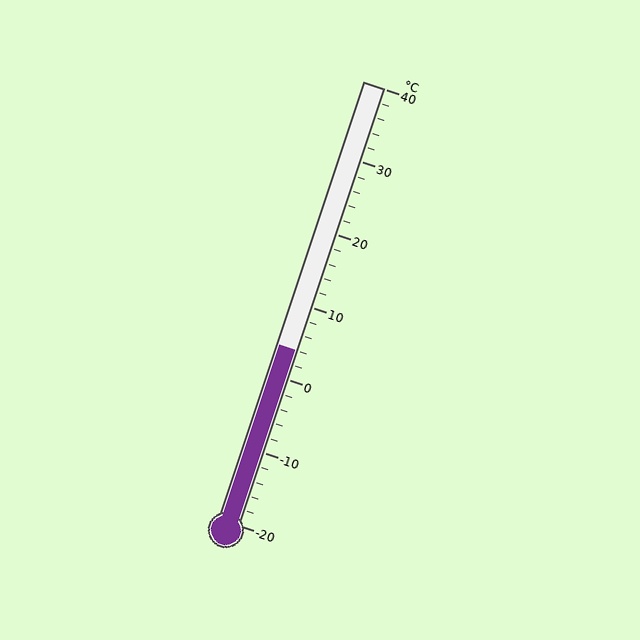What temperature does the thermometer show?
The thermometer shows approximately 4°C.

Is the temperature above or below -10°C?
The temperature is above -10°C.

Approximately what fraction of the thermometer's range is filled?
The thermometer is filled to approximately 40% of its range.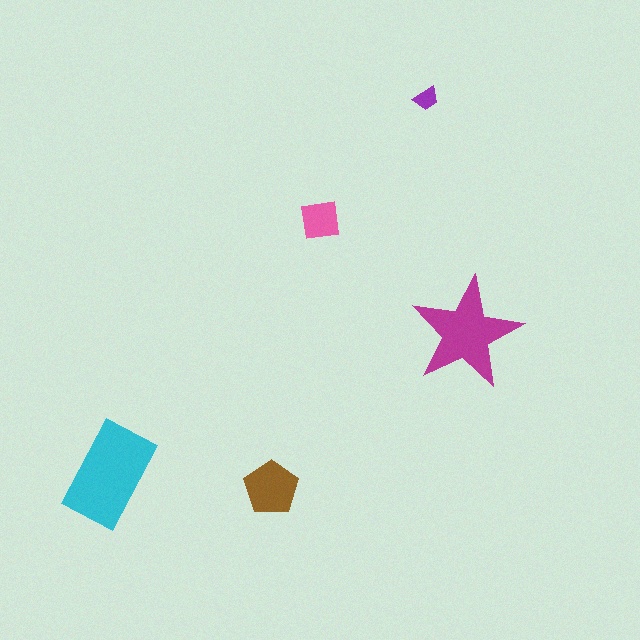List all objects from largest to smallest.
The cyan rectangle, the magenta star, the brown pentagon, the pink square, the purple trapezoid.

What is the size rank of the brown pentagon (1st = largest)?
3rd.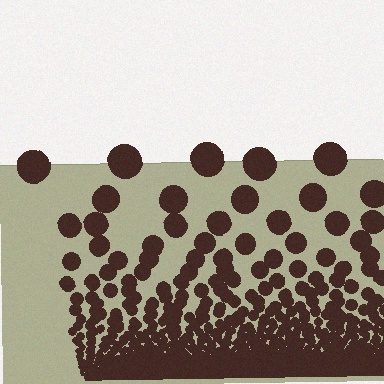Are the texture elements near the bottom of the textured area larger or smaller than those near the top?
Smaller. The gradient is inverted — elements near the bottom are smaller and denser.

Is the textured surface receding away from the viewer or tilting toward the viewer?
The surface appears to tilt toward the viewer. Texture elements get larger and sparser toward the top.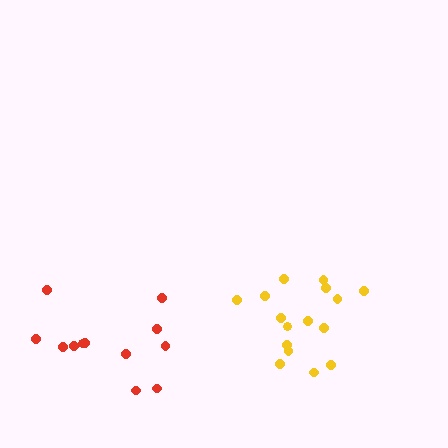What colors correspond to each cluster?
The clusters are colored: yellow, red.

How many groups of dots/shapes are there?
There are 2 groups.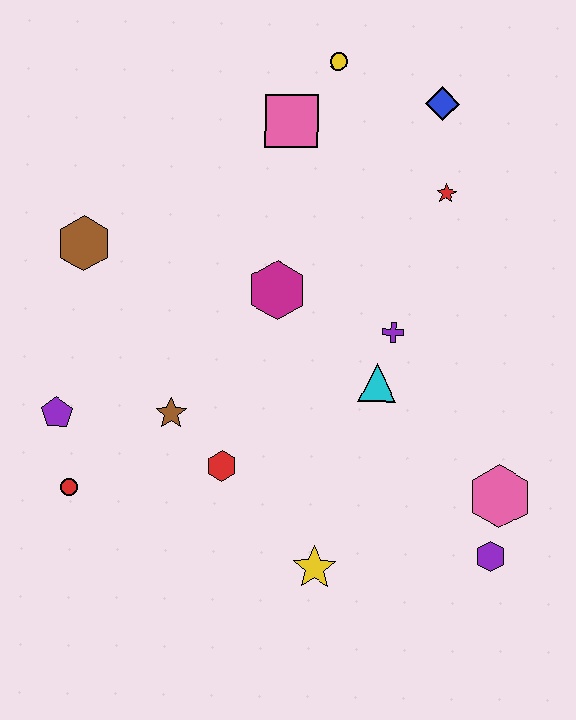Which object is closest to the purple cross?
The cyan triangle is closest to the purple cross.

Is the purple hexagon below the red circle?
Yes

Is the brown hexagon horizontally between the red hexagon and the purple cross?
No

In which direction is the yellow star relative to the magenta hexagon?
The yellow star is below the magenta hexagon.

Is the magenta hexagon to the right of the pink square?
No